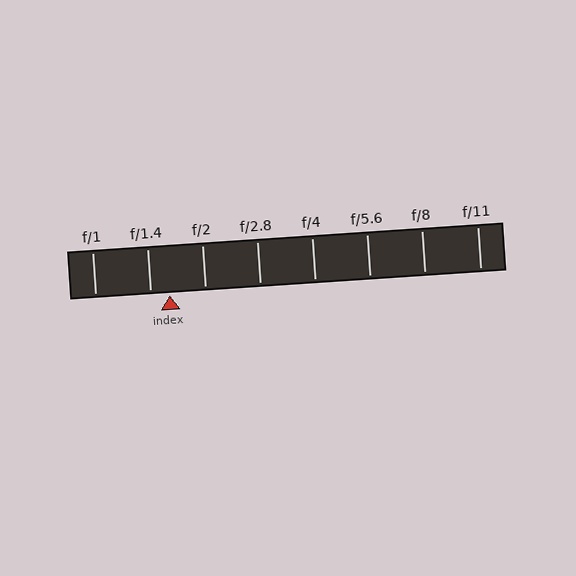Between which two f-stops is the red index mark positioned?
The index mark is between f/1.4 and f/2.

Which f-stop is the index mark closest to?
The index mark is closest to f/1.4.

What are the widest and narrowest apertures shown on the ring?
The widest aperture shown is f/1 and the narrowest is f/11.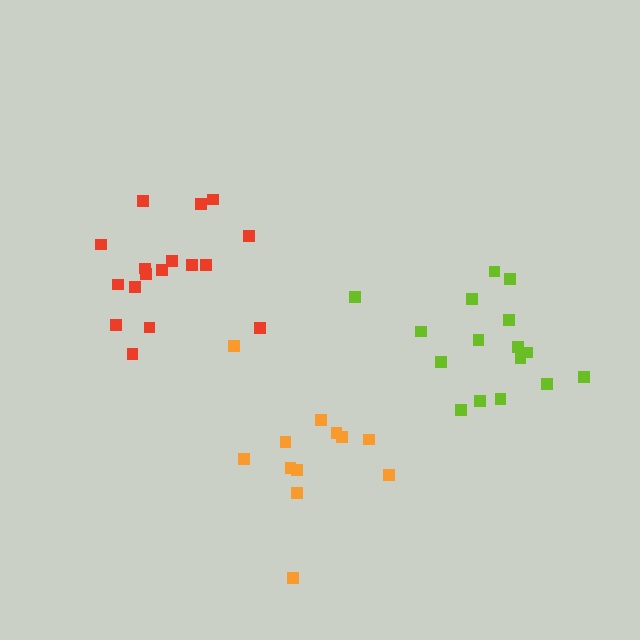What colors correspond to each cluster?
The clusters are colored: orange, lime, red.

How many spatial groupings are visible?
There are 3 spatial groupings.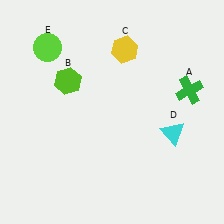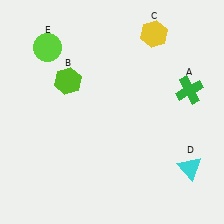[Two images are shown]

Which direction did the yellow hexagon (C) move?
The yellow hexagon (C) moved right.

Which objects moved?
The objects that moved are: the yellow hexagon (C), the cyan triangle (D).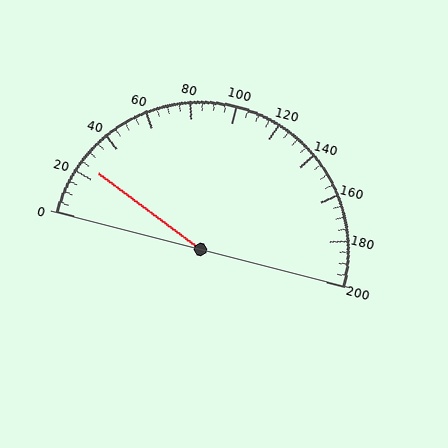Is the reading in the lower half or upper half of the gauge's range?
The reading is in the lower half of the range (0 to 200).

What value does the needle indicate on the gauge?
The needle indicates approximately 25.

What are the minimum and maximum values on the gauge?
The gauge ranges from 0 to 200.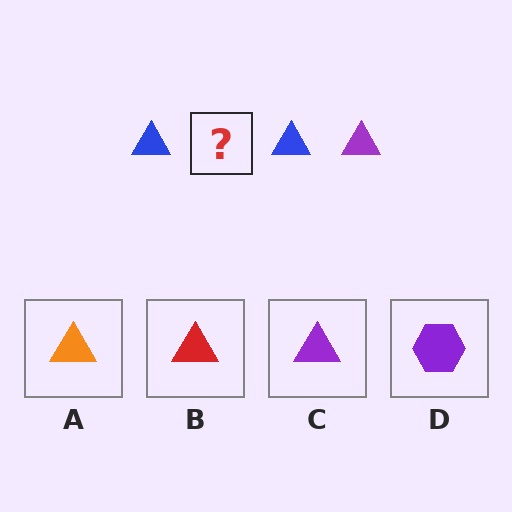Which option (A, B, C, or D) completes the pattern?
C.